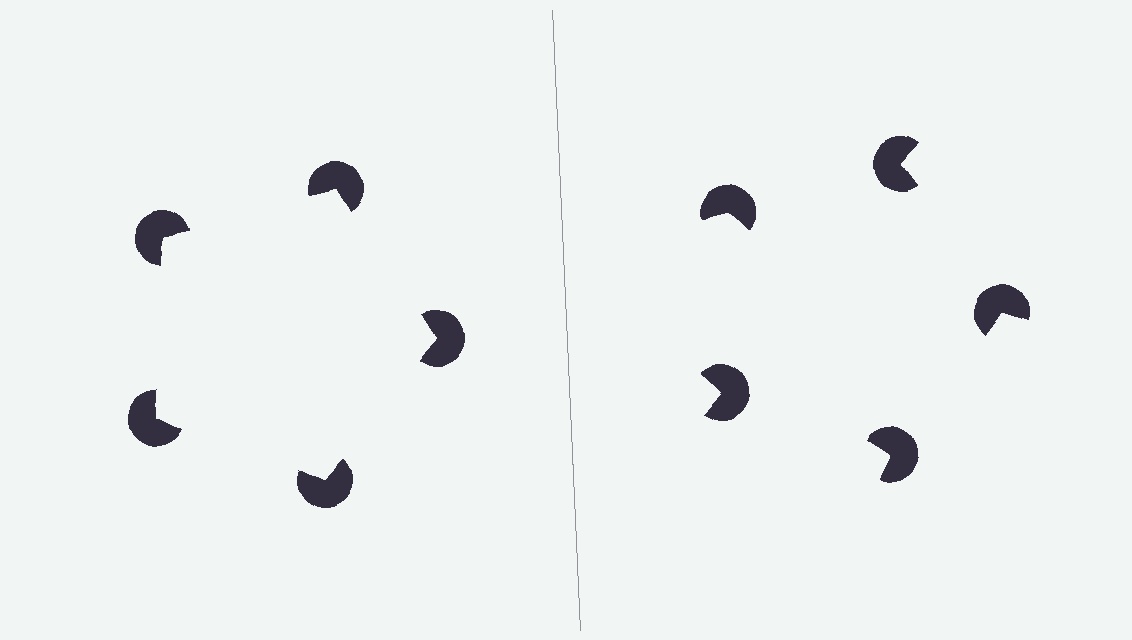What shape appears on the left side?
An illusory pentagon.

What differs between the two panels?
The pac-man discs are positioned identically on both sides; only the wedge orientations differ. On the left they align to a pentagon; on the right they are misaligned.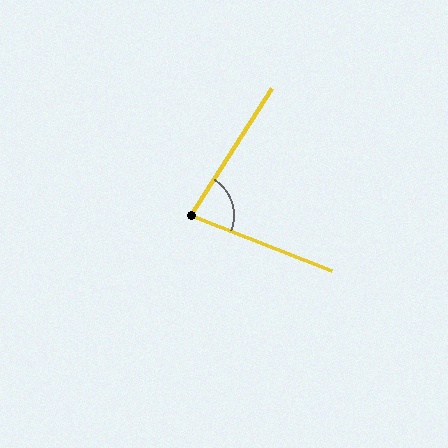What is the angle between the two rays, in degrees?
Approximately 79 degrees.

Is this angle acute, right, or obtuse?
It is acute.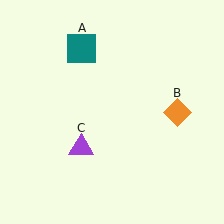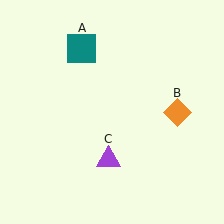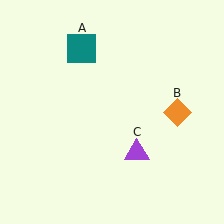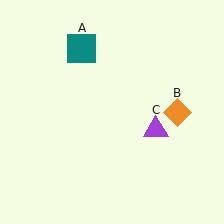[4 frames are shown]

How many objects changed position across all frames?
1 object changed position: purple triangle (object C).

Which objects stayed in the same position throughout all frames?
Teal square (object A) and orange diamond (object B) remained stationary.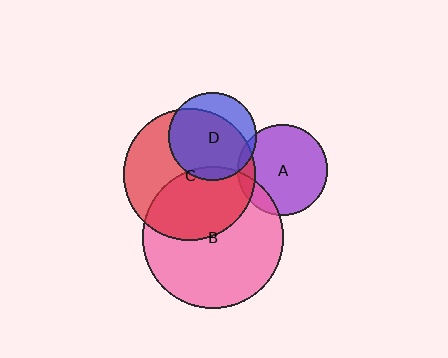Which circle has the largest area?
Circle B (pink).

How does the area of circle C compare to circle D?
Approximately 2.3 times.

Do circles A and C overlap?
Yes.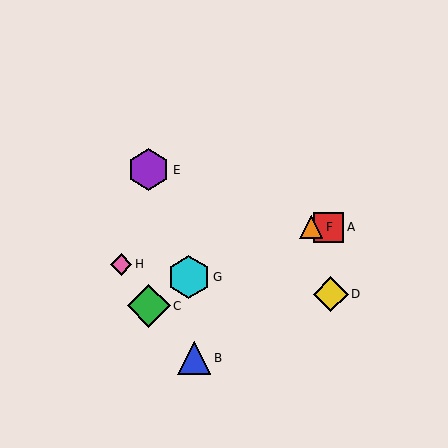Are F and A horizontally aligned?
Yes, both are at y≈227.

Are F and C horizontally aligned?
No, F is at y≈227 and C is at y≈306.